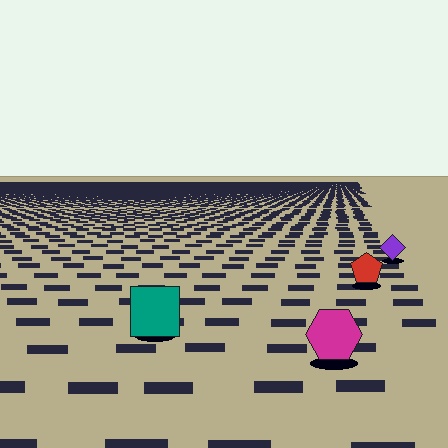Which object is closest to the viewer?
The magenta hexagon is closest. The texture marks near it are larger and more spread out.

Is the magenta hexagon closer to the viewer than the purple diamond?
Yes. The magenta hexagon is closer — you can tell from the texture gradient: the ground texture is coarser near it.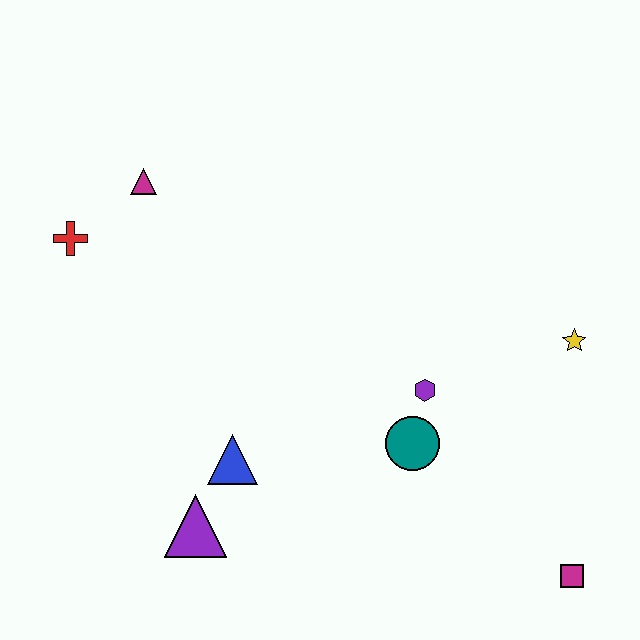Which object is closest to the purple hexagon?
The teal circle is closest to the purple hexagon.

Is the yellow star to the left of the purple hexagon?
No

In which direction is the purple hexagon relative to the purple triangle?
The purple hexagon is to the right of the purple triangle.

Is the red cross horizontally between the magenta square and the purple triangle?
No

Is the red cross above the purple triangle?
Yes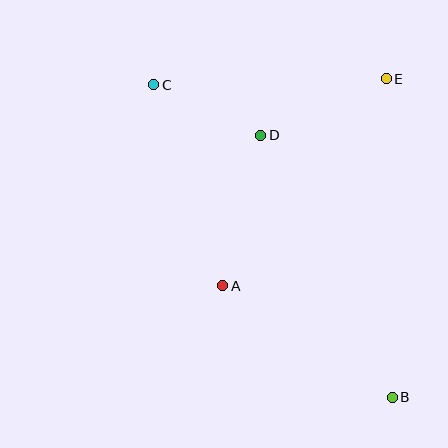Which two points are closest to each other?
Points C and D are closest to each other.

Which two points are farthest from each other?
Points B and C are farthest from each other.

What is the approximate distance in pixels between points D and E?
The distance between D and E is approximately 137 pixels.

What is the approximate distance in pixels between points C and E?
The distance between C and E is approximately 232 pixels.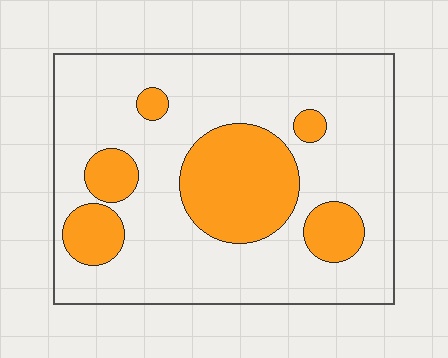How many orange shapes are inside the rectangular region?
6.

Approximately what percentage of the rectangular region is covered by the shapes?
Approximately 25%.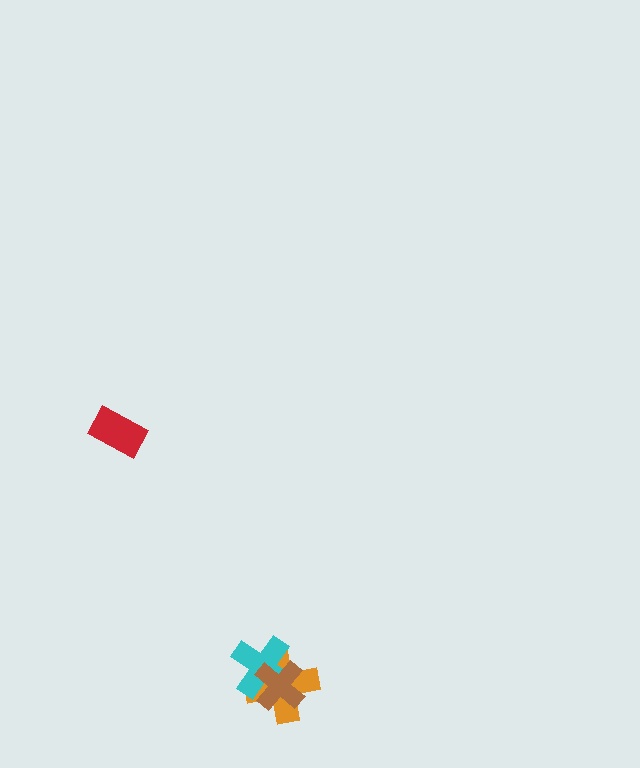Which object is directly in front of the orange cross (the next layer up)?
The cyan cross is directly in front of the orange cross.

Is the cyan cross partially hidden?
Yes, it is partially covered by another shape.